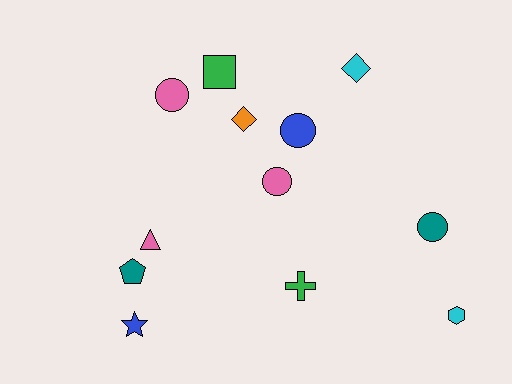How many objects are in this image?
There are 12 objects.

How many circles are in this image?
There are 4 circles.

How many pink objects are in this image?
There are 3 pink objects.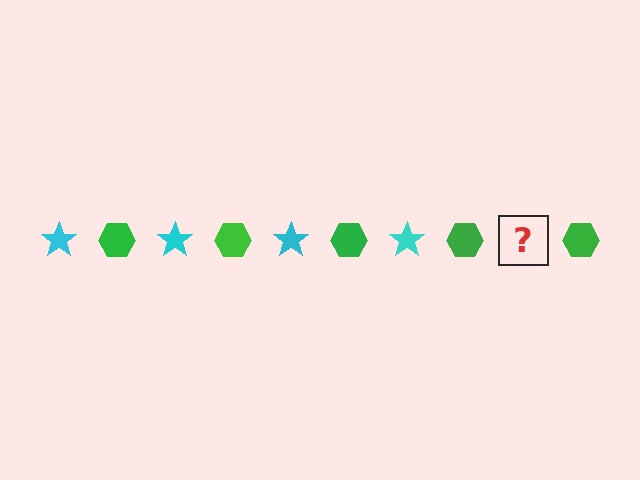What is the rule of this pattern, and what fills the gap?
The rule is that the pattern alternates between cyan star and green hexagon. The gap should be filled with a cyan star.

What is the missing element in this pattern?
The missing element is a cyan star.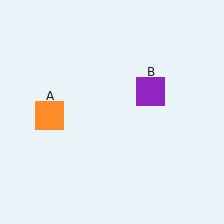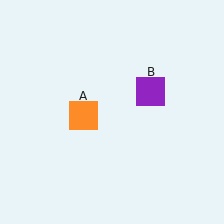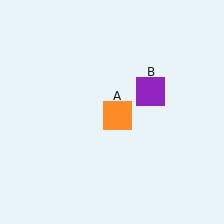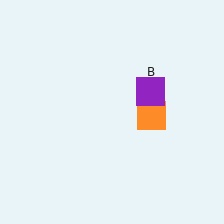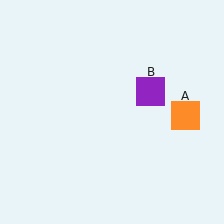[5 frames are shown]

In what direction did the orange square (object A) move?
The orange square (object A) moved right.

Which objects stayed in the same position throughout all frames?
Purple square (object B) remained stationary.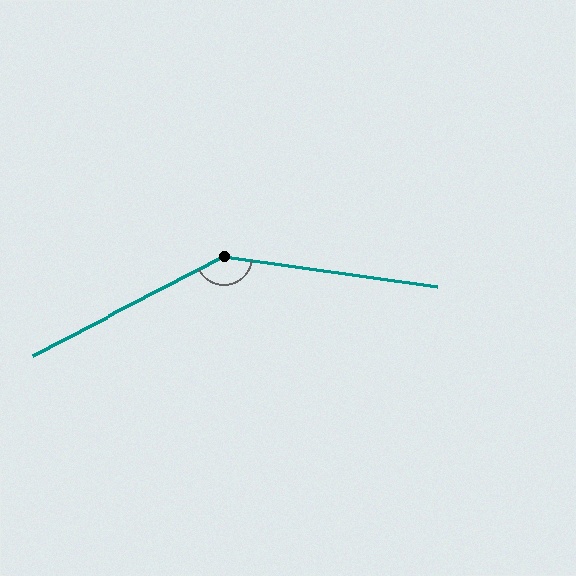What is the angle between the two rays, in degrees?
Approximately 145 degrees.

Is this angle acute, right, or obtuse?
It is obtuse.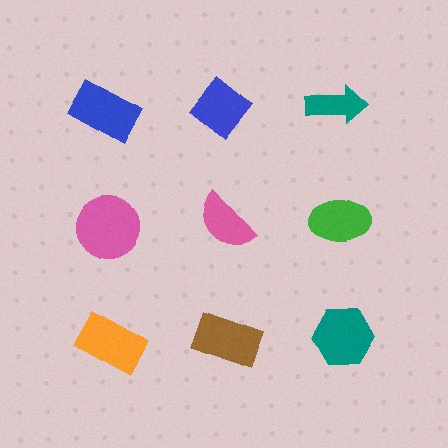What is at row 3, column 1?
An orange rectangle.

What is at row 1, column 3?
A teal arrow.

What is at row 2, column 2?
A pink semicircle.